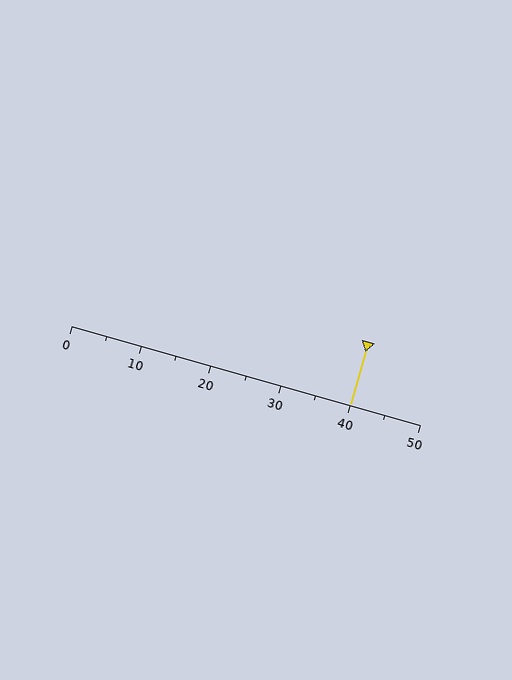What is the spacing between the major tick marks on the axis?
The major ticks are spaced 10 apart.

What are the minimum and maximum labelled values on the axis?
The axis runs from 0 to 50.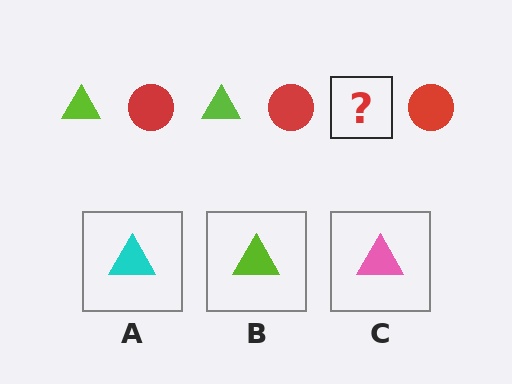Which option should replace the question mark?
Option B.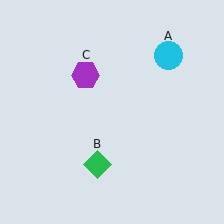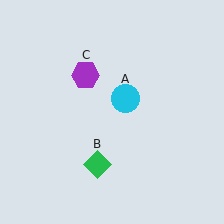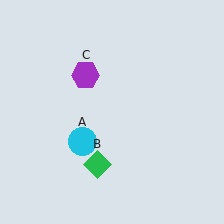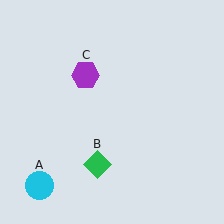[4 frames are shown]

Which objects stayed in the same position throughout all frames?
Green diamond (object B) and purple hexagon (object C) remained stationary.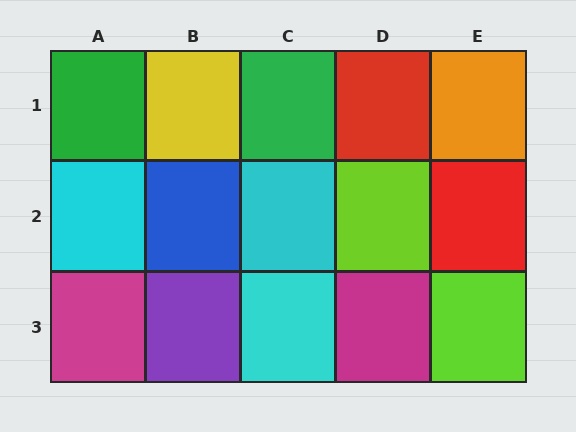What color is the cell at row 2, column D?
Lime.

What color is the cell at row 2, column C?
Cyan.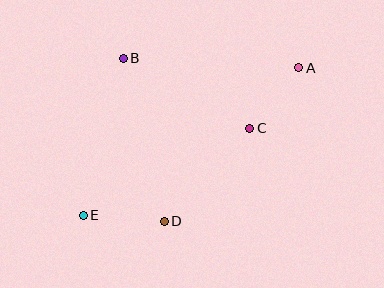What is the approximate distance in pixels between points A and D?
The distance between A and D is approximately 204 pixels.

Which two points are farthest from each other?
Points A and E are farthest from each other.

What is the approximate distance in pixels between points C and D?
The distance between C and D is approximately 126 pixels.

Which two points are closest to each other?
Points A and C are closest to each other.